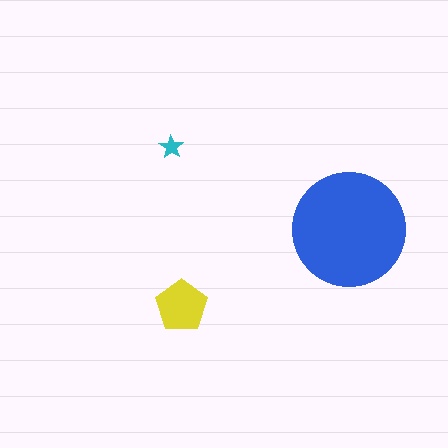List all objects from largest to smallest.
The blue circle, the yellow pentagon, the cyan star.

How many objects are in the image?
There are 3 objects in the image.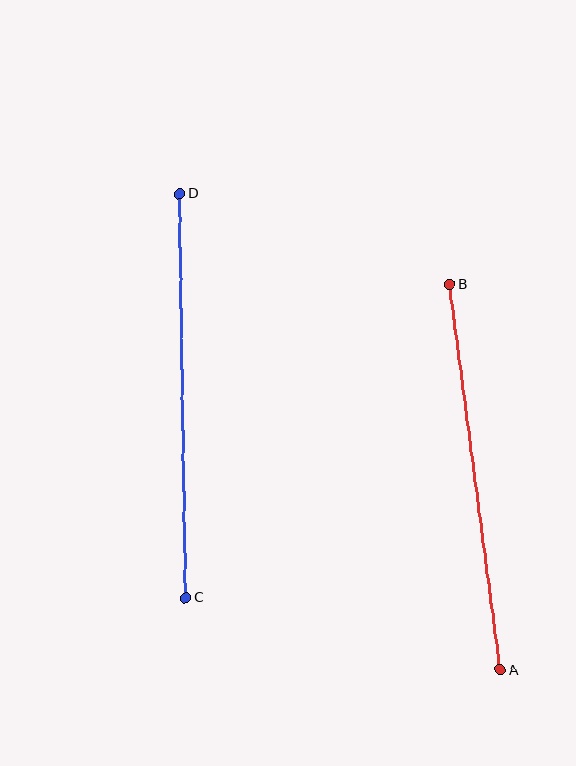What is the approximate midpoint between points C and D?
The midpoint is at approximately (183, 396) pixels.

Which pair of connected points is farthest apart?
Points C and D are farthest apart.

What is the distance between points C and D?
The distance is approximately 404 pixels.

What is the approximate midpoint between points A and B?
The midpoint is at approximately (475, 477) pixels.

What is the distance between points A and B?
The distance is approximately 389 pixels.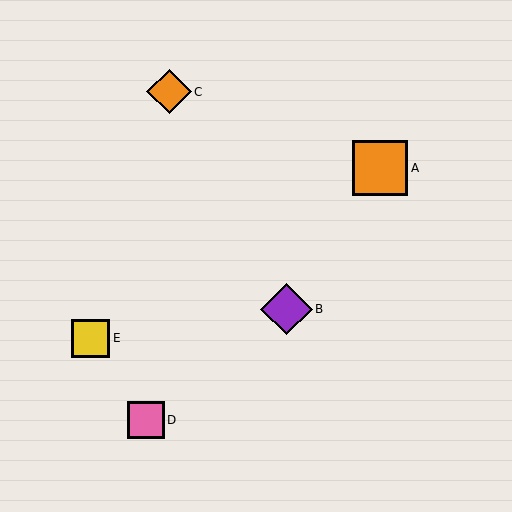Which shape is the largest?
The orange square (labeled A) is the largest.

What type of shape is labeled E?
Shape E is a yellow square.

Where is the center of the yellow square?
The center of the yellow square is at (91, 338).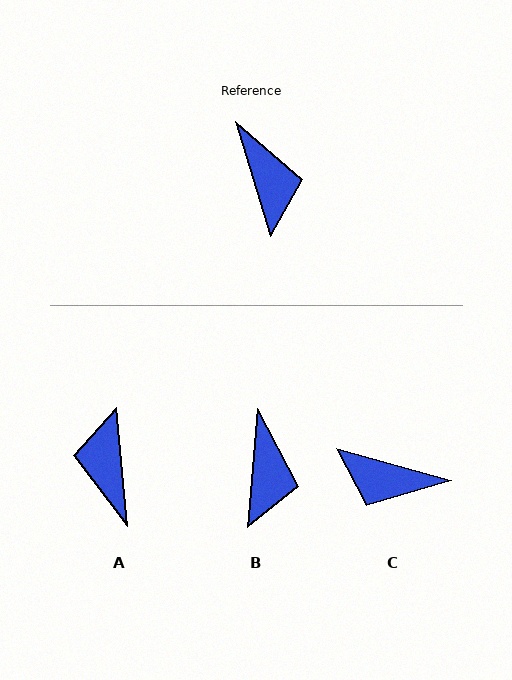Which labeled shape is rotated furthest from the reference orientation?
A, about 168 degrees away.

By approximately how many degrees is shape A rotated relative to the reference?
Approximately 168 degrees counter-clockwise.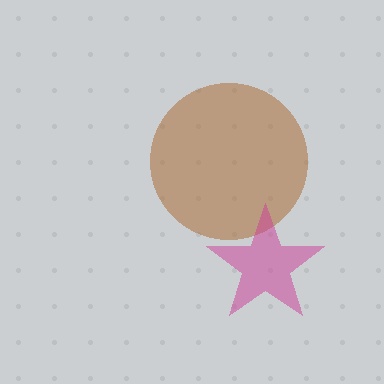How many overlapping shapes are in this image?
There are 2 overlapping shapes in the image.